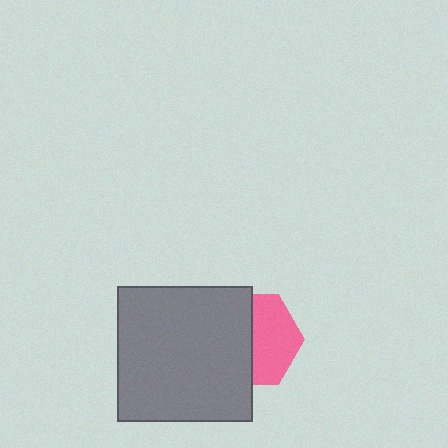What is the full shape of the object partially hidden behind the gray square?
The partially hidden object is a pink hexagon.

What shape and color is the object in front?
The object in front is a gray square.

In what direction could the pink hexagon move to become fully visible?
The pink hexagon could move right. That would shift it out from behind the gray square entirely.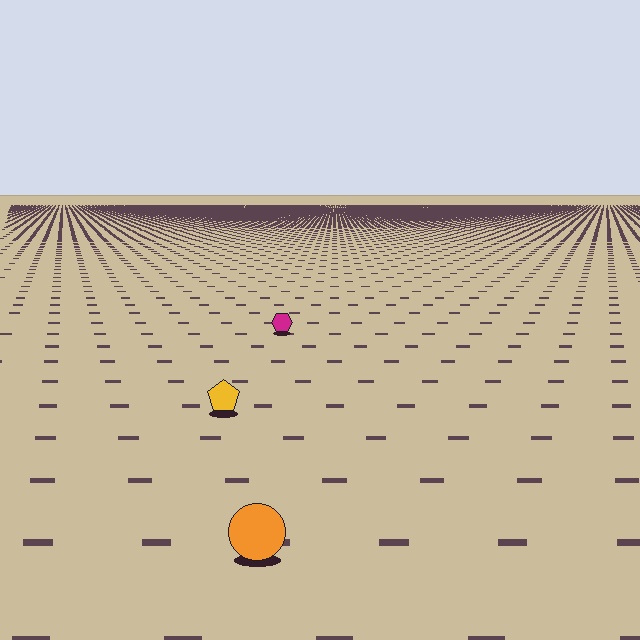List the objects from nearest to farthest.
From nearest to farthest: the orange circle, the yellow pentagon, the magenta hexagon.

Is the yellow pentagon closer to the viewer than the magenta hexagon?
Yes. The yellow pentagon is closer — you can tell from the texture gradient: the ground texture is coarser near it.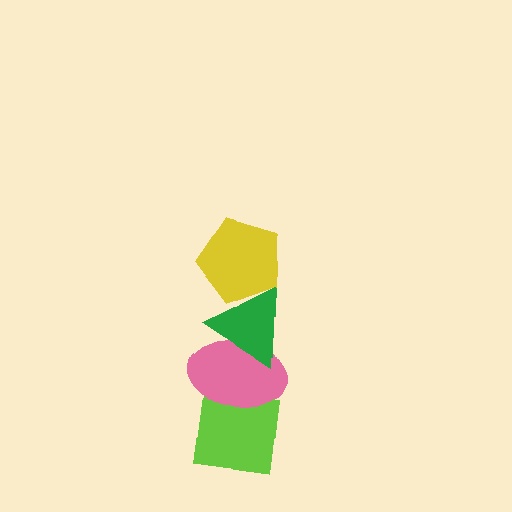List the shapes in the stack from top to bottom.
From top to bottom: the yellow pentagon, the green triangle, the pink ellipse, the lime square.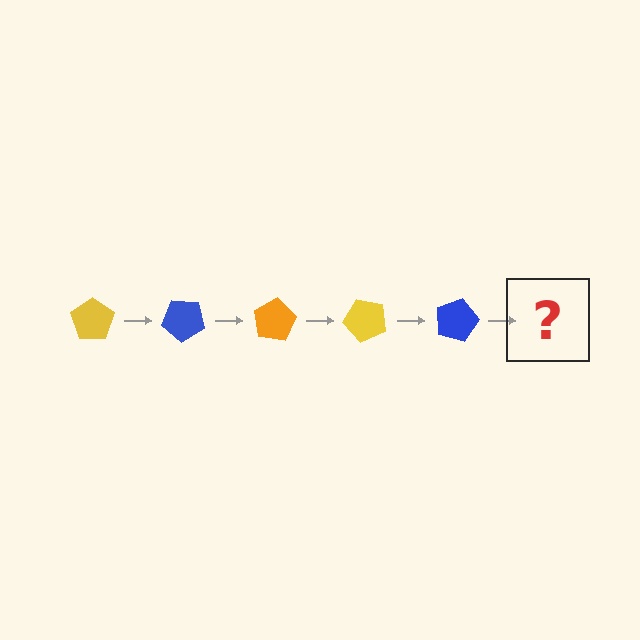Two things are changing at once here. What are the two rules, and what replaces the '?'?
The two rules are that it rotates 40 degrees each step and the color cycles through yellow, blue, and orange. The '?' should be an orange pentagon, rotated 200 degrees from the start.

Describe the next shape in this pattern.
It should be an orange pentagon, rotated 200 degrees from the start.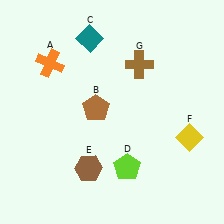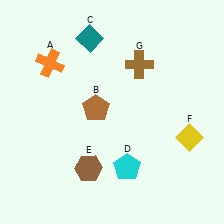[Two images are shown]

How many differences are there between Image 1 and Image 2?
There is 1 difference between the two images.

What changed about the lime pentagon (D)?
In Image 1, D is lime. In Image 2, it changed to cyan.